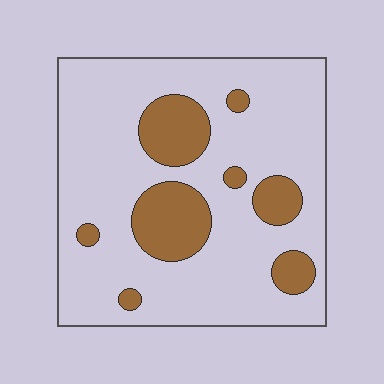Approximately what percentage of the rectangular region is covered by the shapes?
Approximately 20%.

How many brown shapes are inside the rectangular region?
8.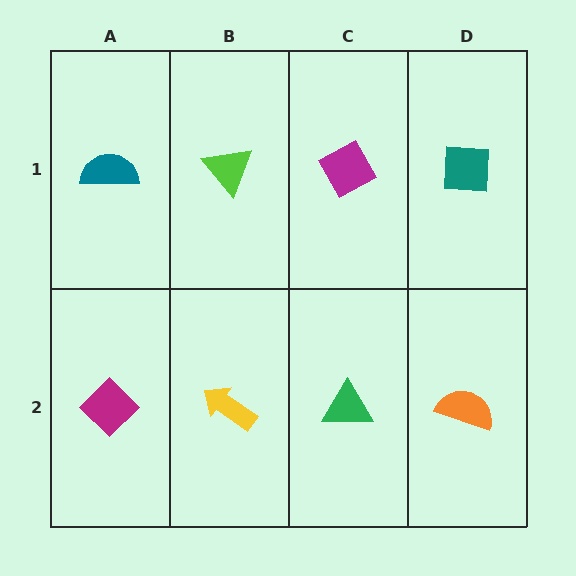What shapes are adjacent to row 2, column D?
A teal square (row 1, column D), a green triangle (row 2, column C).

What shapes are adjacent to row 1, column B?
A yellow arrow (row 2, column B), a teal semicircle (row 1, column A), a magenta diamond (row 1, column C).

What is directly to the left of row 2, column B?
A magenta diamond.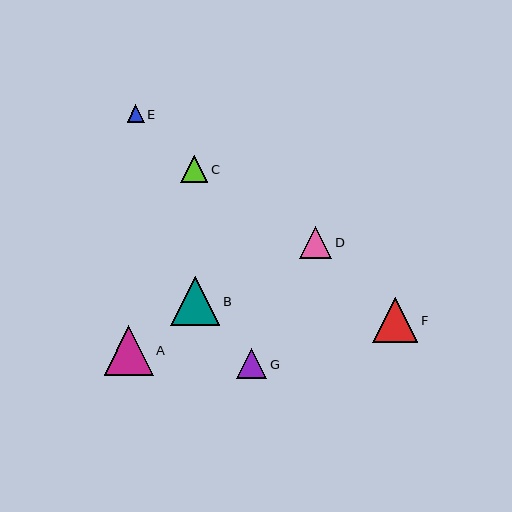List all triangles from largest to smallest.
From largest to smallest: B, A, F, D, G, C, E.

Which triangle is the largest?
Triangle B is the largest with a size of approximately 50 pixels.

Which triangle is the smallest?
Triangle E is the smallest with a size of approximately 17 pixels.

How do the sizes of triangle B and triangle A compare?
Triangle B and triangle A are approximately the same size.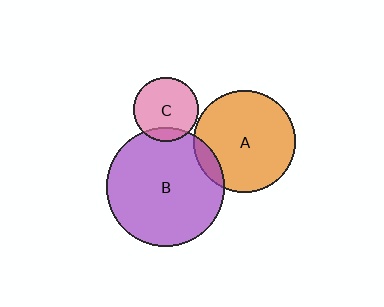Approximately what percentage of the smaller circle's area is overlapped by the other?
Approximately 10%.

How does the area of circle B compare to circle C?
Approximately 3.4 times.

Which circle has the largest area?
Circle B (purple).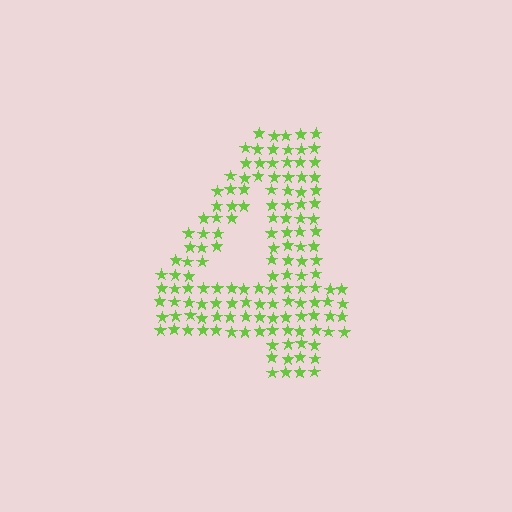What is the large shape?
The large shape is the digit 4.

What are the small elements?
The small elements are stars.